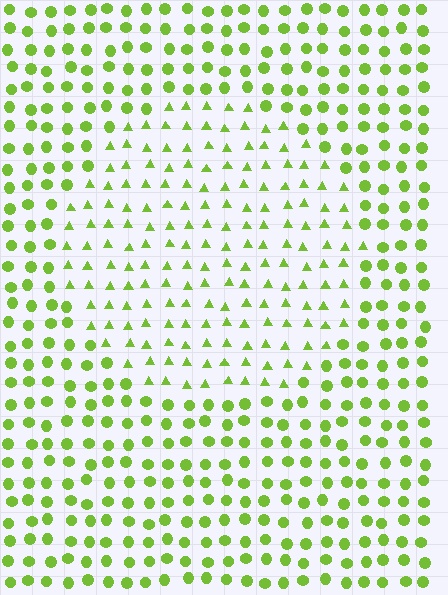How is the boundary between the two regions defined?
The boundary is defined by a change in element shape: triangles inside vs. circles outside. All elements share the same color and spacing.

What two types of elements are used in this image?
The image uses triangles inside the circle region and circles outside it.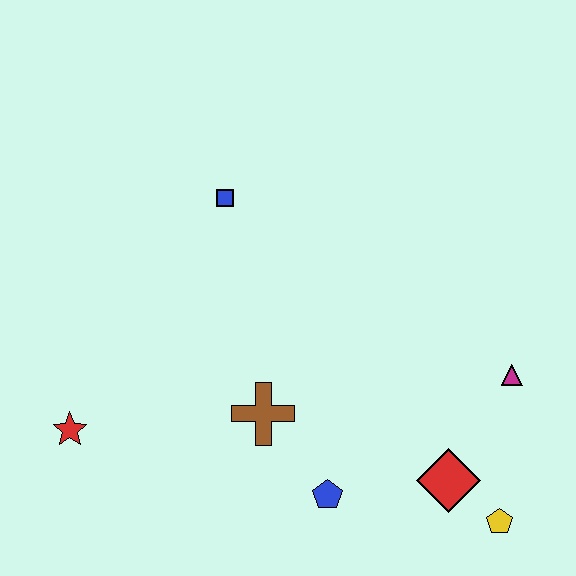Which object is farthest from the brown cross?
The yellow pentagon is farthest from the brown cross.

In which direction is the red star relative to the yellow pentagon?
The red star is to the left of the yellow pentagon.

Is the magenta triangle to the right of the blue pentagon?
Yes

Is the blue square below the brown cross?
No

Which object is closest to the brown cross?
The blue pentagon is closest to the brown cross.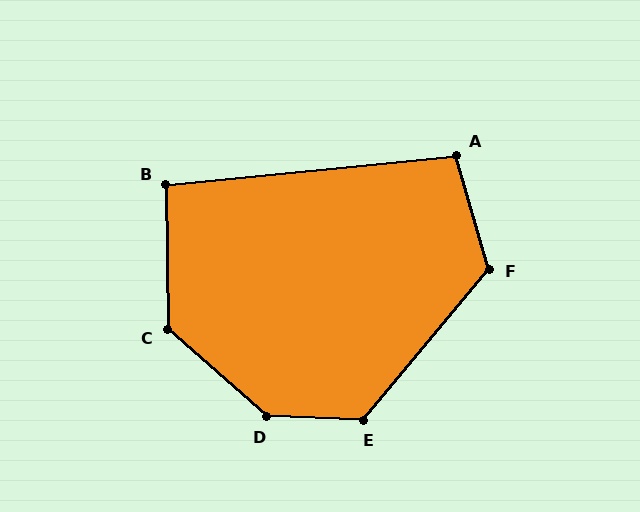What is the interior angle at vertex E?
Approximately 128 degrees (obtuse).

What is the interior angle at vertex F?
Approximately 124 degrees (obtuse).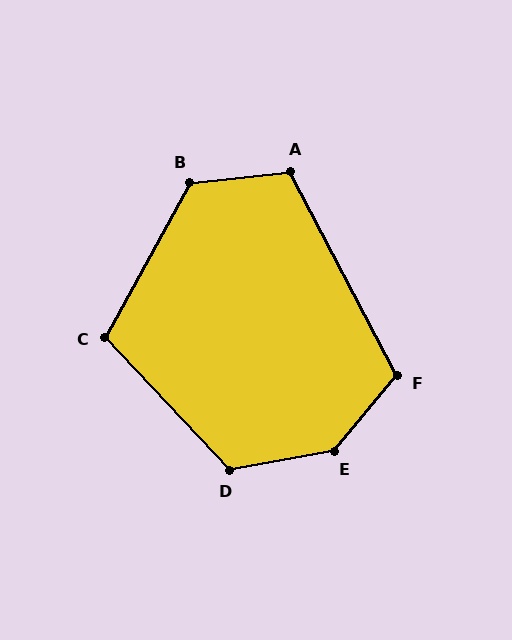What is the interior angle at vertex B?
Approximately 125 degrees (obtuse).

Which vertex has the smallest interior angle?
C, at approximately 108 degrees.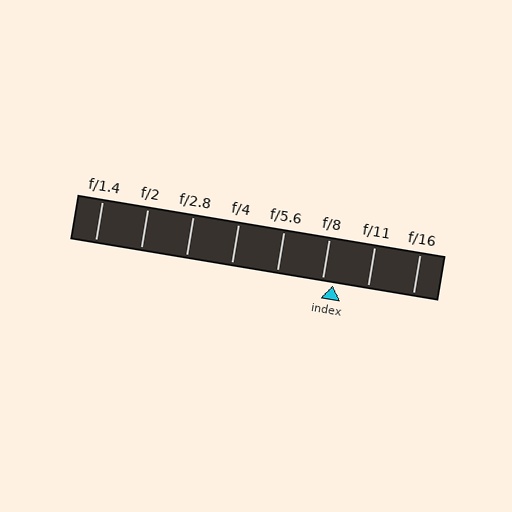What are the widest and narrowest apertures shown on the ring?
The widest aperture shown is f/1.4 and the narrowest is f/16.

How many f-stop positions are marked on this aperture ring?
There are 8 f-stop positions marked.